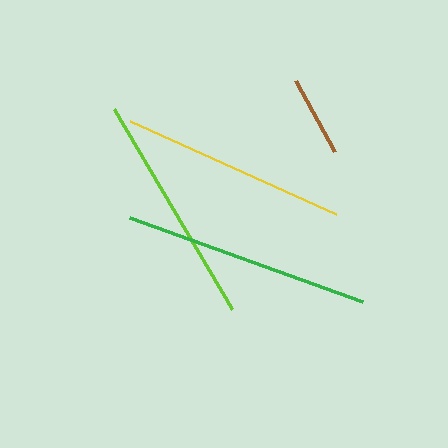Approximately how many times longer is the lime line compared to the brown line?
The lime line is approximately 2.9 times the length of the brown line.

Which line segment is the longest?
The green line is the longest at approximately 248 pixels.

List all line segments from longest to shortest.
From longest to shortest: green, lime, yellow, brown.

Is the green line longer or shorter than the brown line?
The green line is longer than the brown line.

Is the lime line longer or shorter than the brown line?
The lime line is longer than the brown line.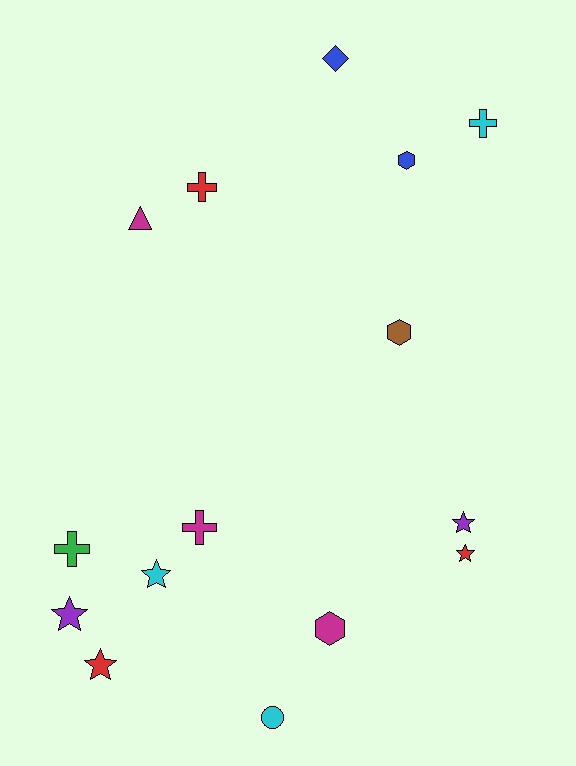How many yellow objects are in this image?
There are no yellow objects.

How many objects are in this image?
There are 15 objects.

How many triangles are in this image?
There is 1 triangle.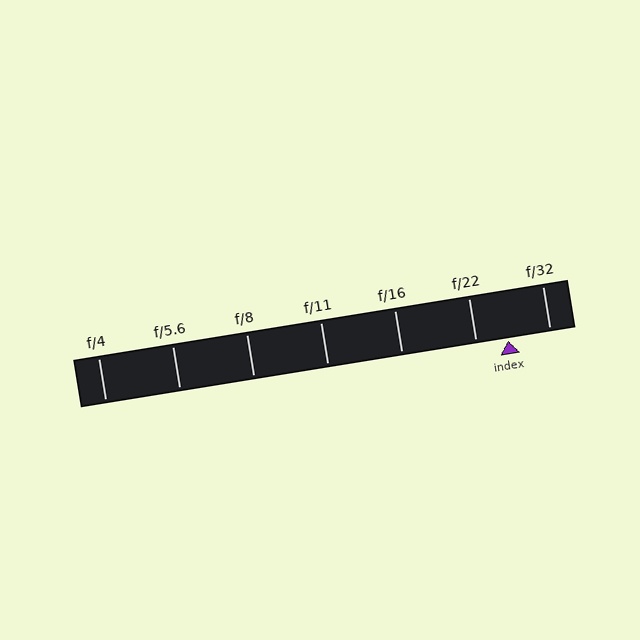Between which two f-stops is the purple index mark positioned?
The index mark is between f/22 and f/32.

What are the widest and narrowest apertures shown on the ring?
The widest aperture shown is f/4 and the narrowest is f/32.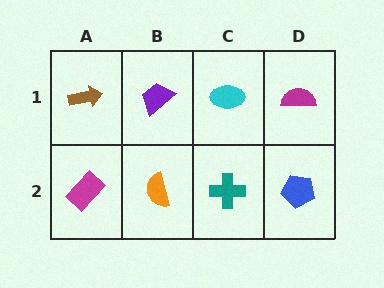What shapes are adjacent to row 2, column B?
A purple trapezoid (row 1, column B), a magenta rectangle (row 2, column A), a teal cross (row 2, column C).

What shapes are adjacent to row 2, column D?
A magenta semicircle (row 1, column D), a teal cross (row 2, column C).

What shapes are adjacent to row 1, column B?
An orange semicircle (row 2, column B), a brown arrow (row 1, column A), a cyan ellipse (row 1, column C).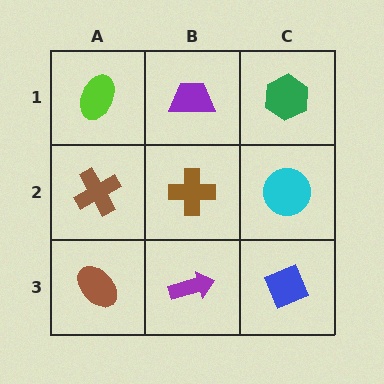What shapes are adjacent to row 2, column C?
A green hexagon (row 1, column C), a blue diamond (row 3, column C), a brown cross (row 2, column B).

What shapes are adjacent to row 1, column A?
A brown cross (row 2, column A), a purple trapezoid (row 1, column B).